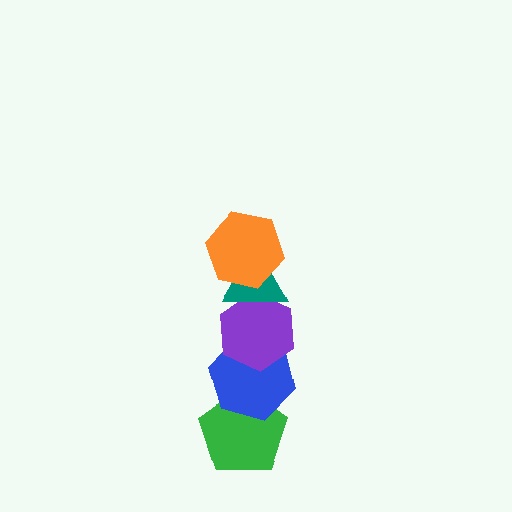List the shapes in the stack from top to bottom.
From top to bottom: the orange hexagon, the teal triangle, the purple hexagon, the blue hexagon, the green pentagon.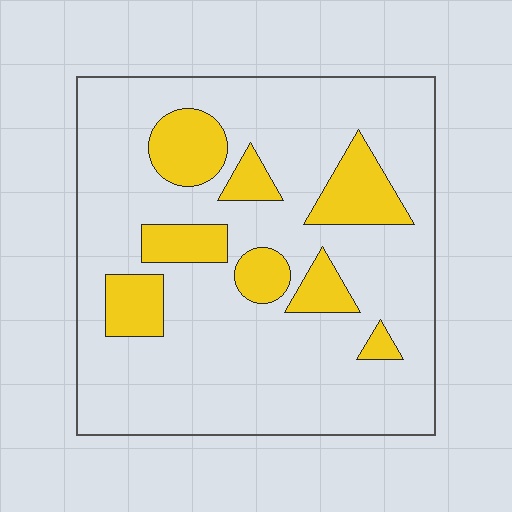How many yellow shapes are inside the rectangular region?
8.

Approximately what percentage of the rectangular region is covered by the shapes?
Approximately 20%.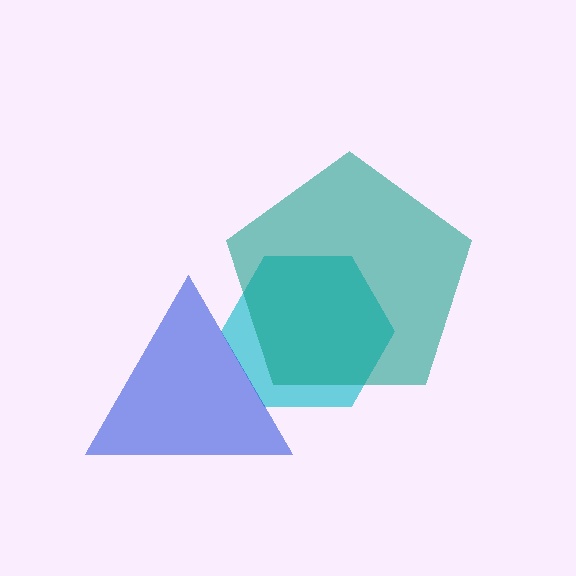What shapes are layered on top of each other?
The layered shapes are: a cyan hexagon, a teal pentagon, a blue triangle.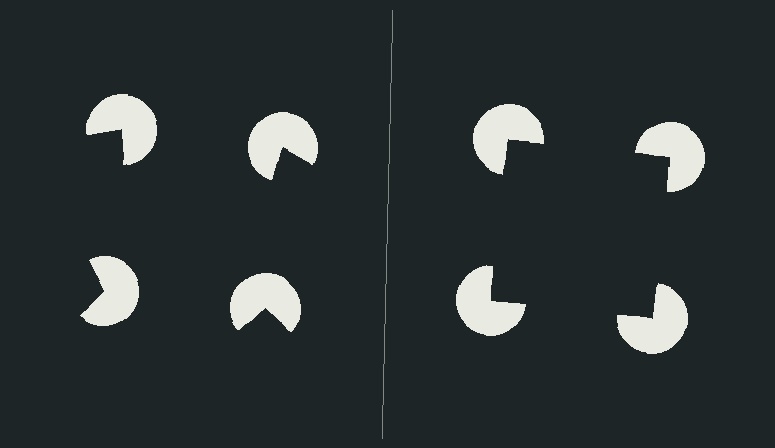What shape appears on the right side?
An illusory square.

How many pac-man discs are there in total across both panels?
8 — 4 on each side.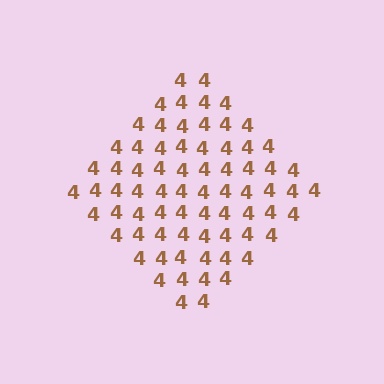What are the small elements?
The small elements are digit 4's.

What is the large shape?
The large shape is a diamond.